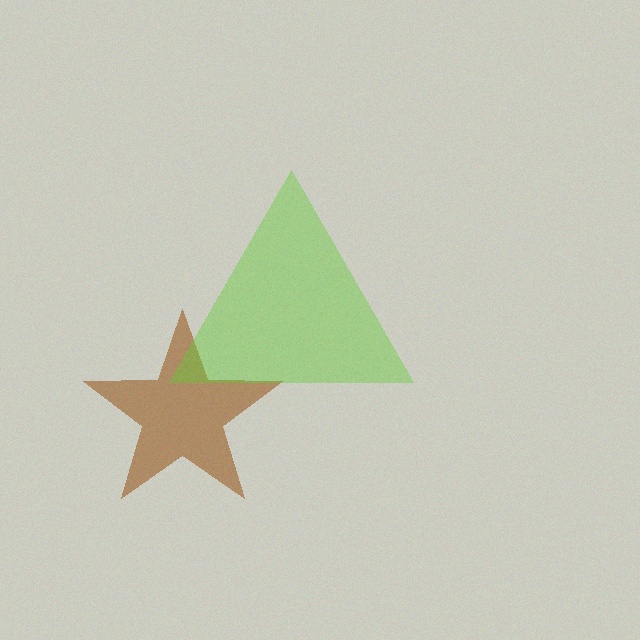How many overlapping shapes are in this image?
There are 2 overlapping shapes in the image.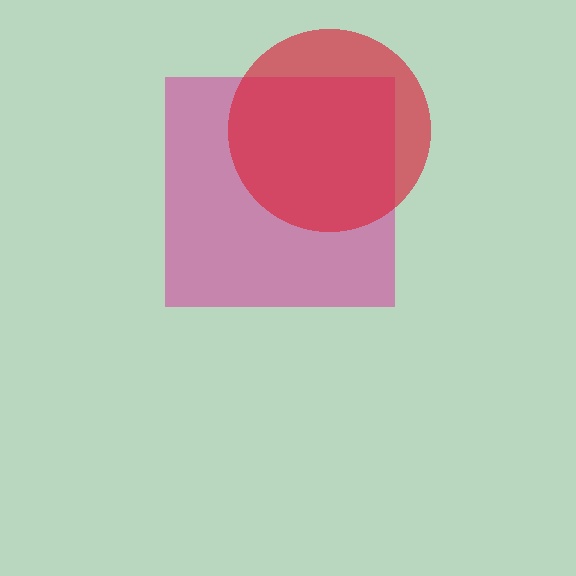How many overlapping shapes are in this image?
There are 2 overlapping shapes in the image.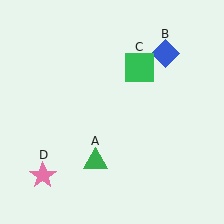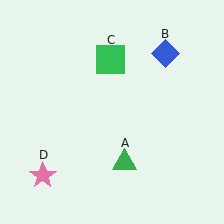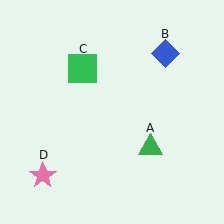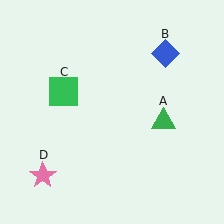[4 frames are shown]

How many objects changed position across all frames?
2 objects changed position: green triangle (object A), green square (object C).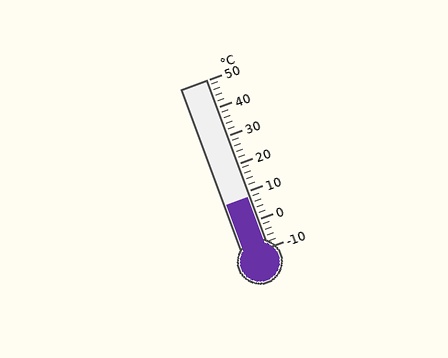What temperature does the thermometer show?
The thermometer shows approximately 8°C.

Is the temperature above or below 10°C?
The temperature is below 10°C.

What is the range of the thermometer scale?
The thermometer scale ranges from -10°C to 50°C.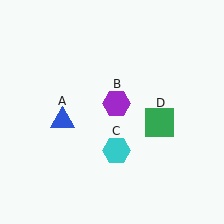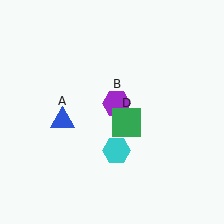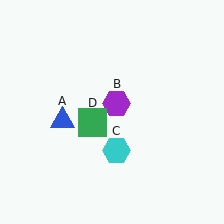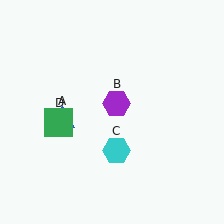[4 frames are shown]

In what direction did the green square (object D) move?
The green square (object D) moved left.